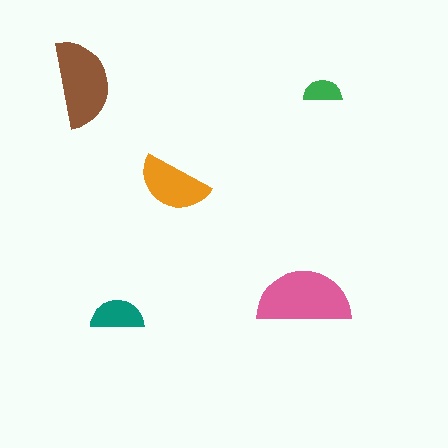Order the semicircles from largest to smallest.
the pink one, the brown one, the orange one, the teal one, the green one.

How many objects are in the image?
There are 5 objects in the image.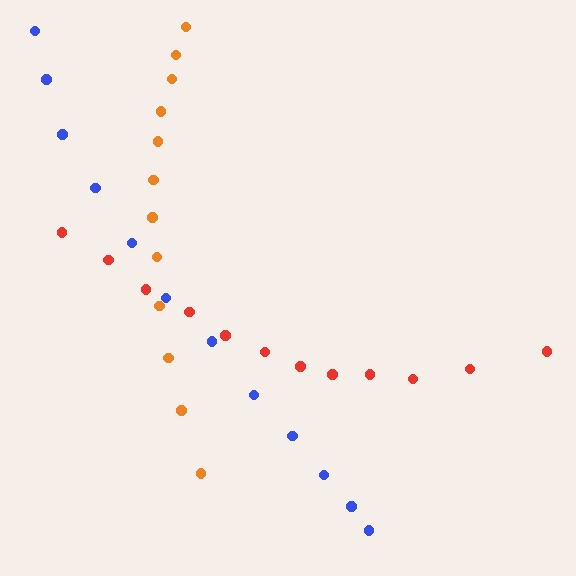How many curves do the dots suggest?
There are 3 distinct paths.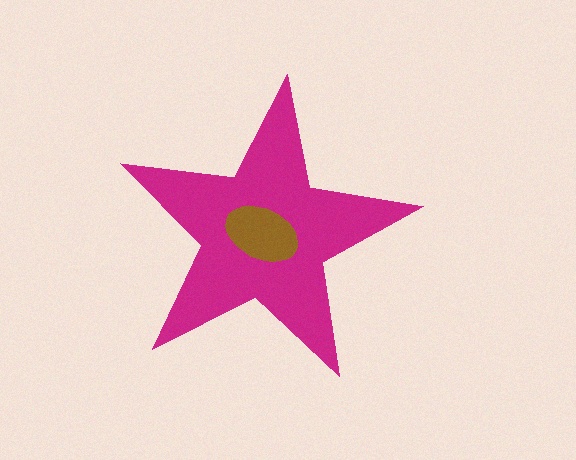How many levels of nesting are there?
2.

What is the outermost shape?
The magenta star.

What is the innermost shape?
The brown ellipse.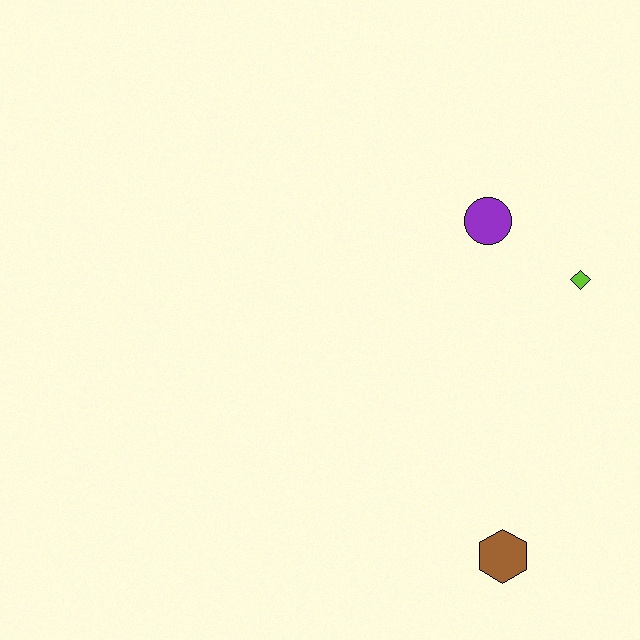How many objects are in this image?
There are 3 objects.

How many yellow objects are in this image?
There are no yellow objects.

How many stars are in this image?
There are no stars.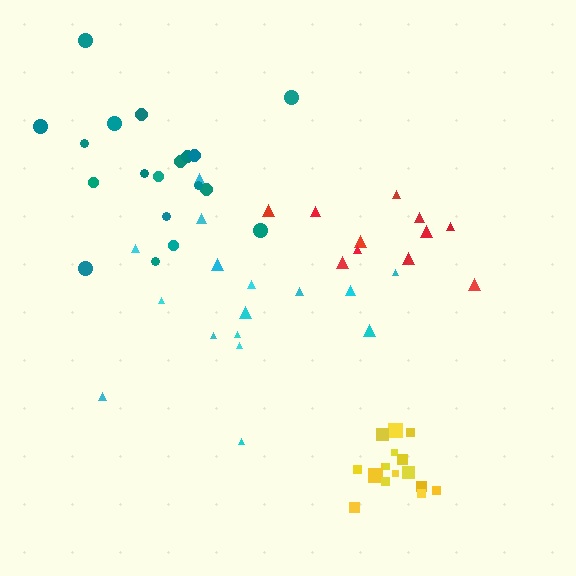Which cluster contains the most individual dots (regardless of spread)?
Teal (19).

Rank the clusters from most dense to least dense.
yellow, teal, red, cyan.